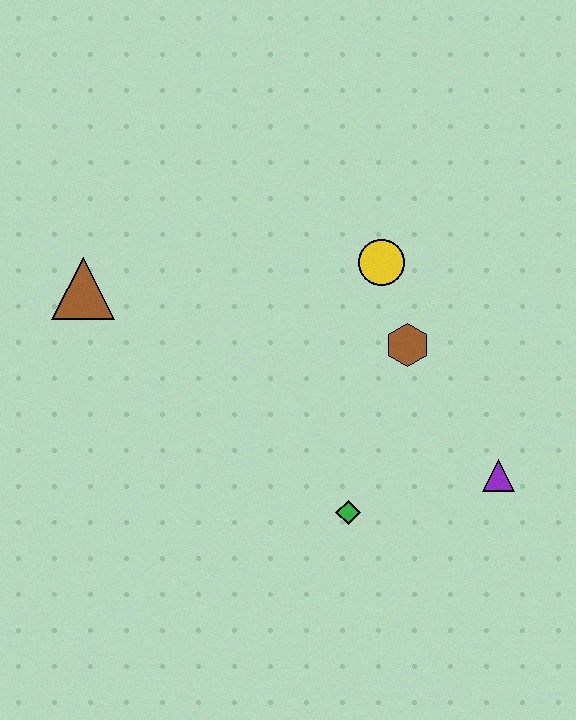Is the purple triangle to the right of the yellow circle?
Yes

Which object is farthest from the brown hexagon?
The brown triangle is farthest from the brown hexagon.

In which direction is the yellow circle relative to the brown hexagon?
The yellow circle is above the brown hexagon.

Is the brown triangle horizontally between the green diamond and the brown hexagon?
No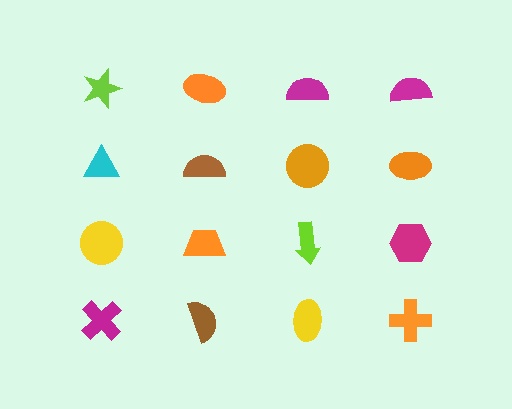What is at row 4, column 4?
An orange cross.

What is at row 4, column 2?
A brown semicircle.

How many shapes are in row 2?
4 shapes.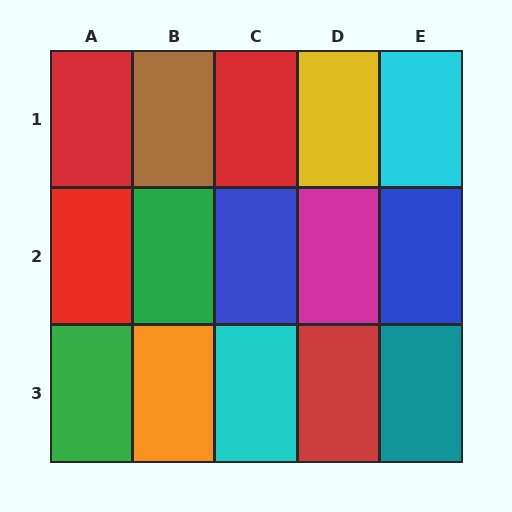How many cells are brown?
1 cell is brown.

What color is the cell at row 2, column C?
Blue.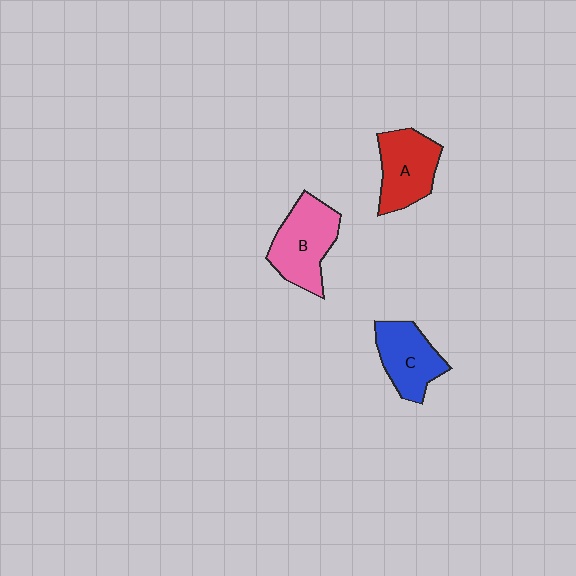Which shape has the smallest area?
Shape C (blue).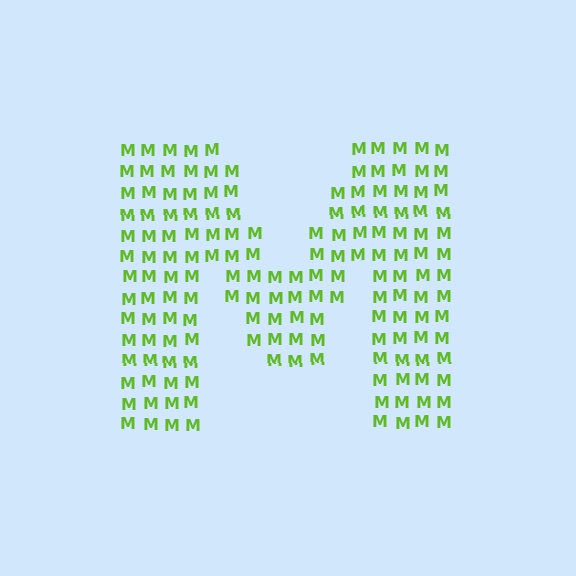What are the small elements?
The small elements are letter M's.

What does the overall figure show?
The overall figure shows the letter M.